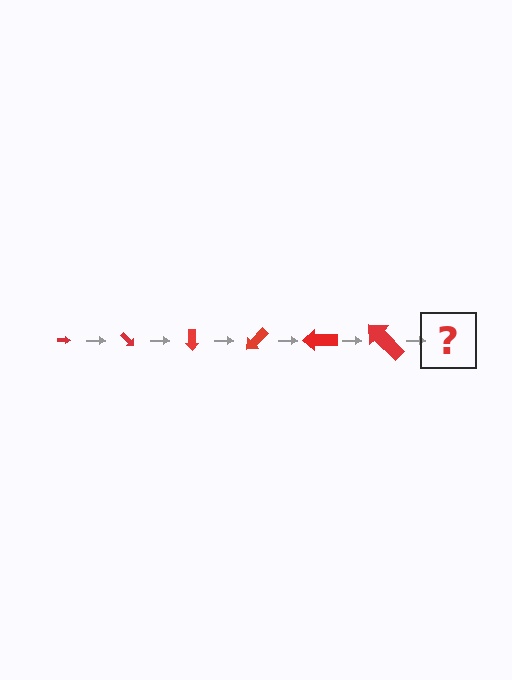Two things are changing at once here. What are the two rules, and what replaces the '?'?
The two rules are that the arrow grows larger each step and it rotates 45 degrees each step. The '?' should be an arrow, larger than the previous one and rotated 270 degrees from the start.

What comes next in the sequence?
The next element should be an arrow, larger than the previous one and rotated 270 degrees from the start.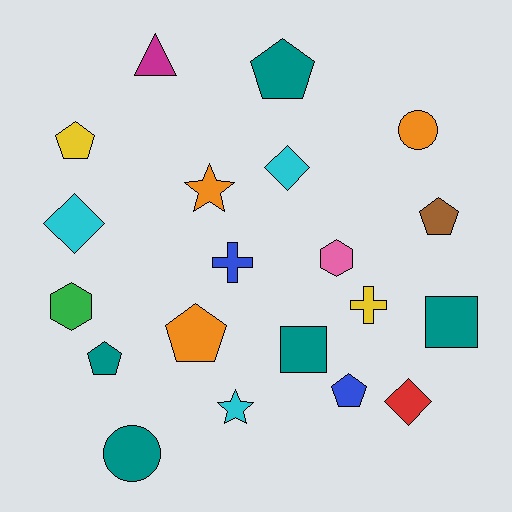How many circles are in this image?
There are 2 circles.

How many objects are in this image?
There are 20 objects.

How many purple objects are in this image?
There are no purple objects.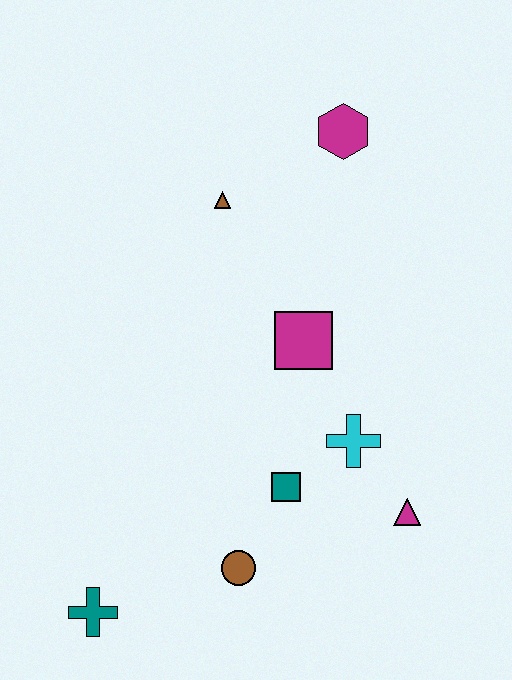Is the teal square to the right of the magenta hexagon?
No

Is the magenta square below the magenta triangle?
No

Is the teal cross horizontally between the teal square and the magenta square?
No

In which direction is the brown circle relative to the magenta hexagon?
The brown circle is below the magenta hexagon.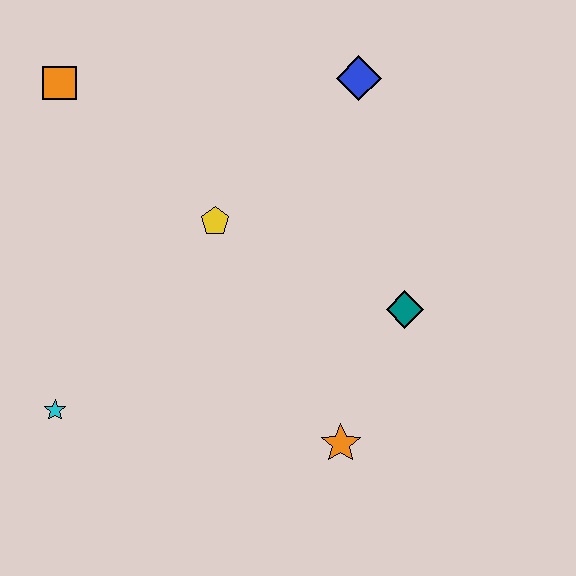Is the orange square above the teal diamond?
Yes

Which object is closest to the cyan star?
The yellow pentagon is closest to the cyan star.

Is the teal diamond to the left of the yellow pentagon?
No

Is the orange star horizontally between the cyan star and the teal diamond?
Yes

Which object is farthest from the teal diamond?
The orange square is farthest from the teal diamond.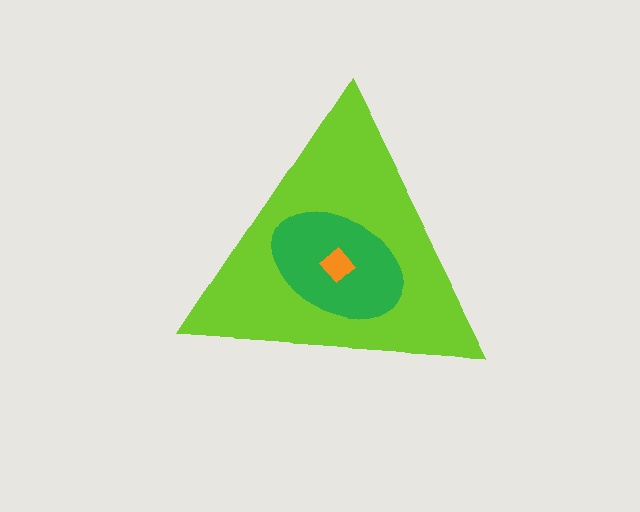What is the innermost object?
The orange diamond.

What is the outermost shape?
The lime triangle.